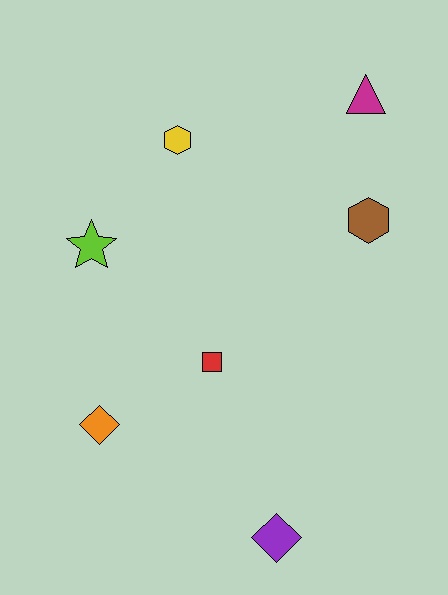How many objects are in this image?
There are 7 objects.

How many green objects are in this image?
There are no green objects.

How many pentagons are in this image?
There are no pentagons.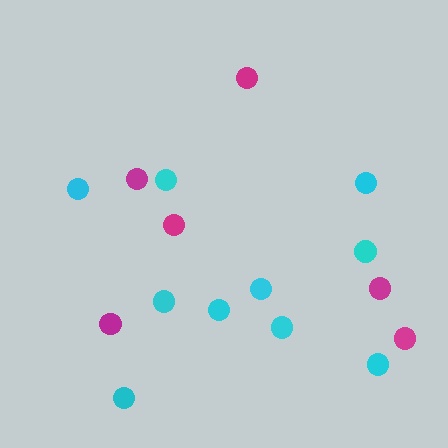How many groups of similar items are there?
There are 2 groups: one group of cyan circles (10) and one group of magenta circles (6).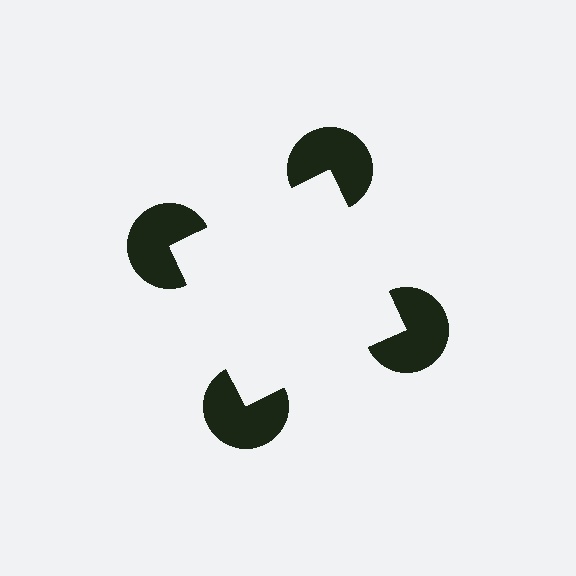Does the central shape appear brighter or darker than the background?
It typically appears slightly brighter than the background, even though no actual brightness change is drawn.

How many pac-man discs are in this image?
There are 4 — one at each vertex of the illusory square.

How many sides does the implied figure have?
4 sides.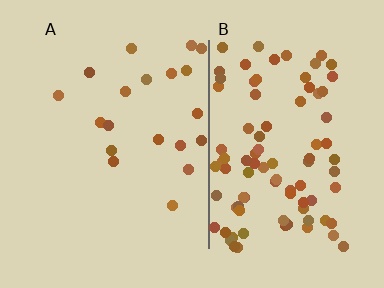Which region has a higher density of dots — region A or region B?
B (the right).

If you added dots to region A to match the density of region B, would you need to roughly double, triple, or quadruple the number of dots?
Approximately quadruple.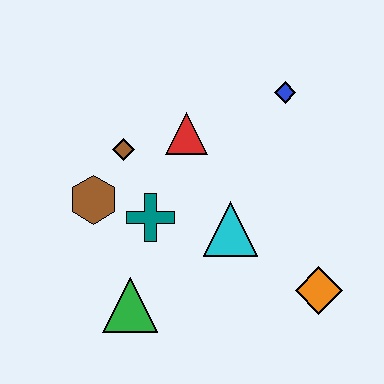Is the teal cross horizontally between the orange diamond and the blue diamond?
No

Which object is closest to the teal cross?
The brown hexagon is closest to the teal cross.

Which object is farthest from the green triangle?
The blue diamond is farthest from the green triangle.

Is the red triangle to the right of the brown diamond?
Yes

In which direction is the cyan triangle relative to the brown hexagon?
The cyan triangle is to the right of the brown hexagon.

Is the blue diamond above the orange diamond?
Yes